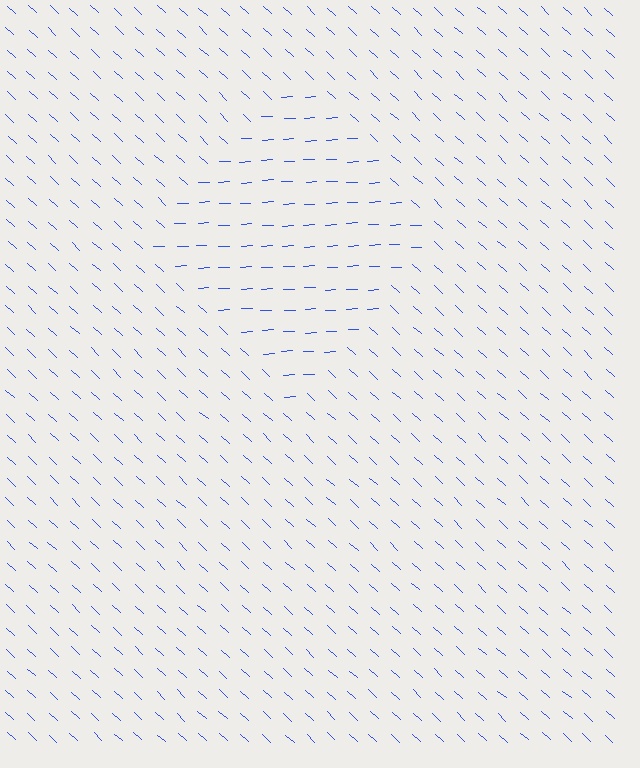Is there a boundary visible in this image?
Yes, there is a texture boundary formed by a change in line orientation.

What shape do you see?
I see a diamond.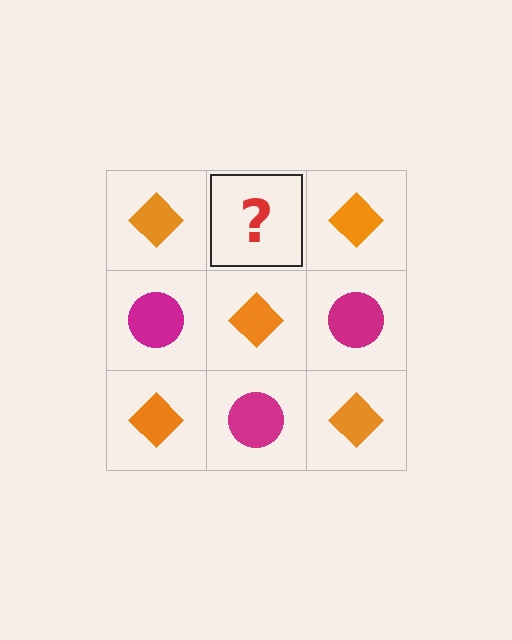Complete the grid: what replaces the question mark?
The question mark should be replaced with a magenta circle.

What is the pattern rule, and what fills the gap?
The rule is that it alternates orange diamond and magenta circle in a checkerboard pattern. The gap should be filled with a magenta circle.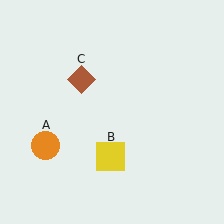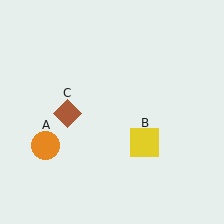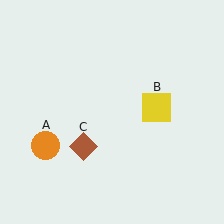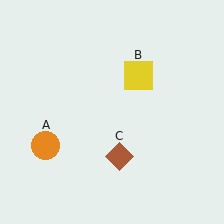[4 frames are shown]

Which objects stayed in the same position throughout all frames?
Orange circle (object A) remained stationary.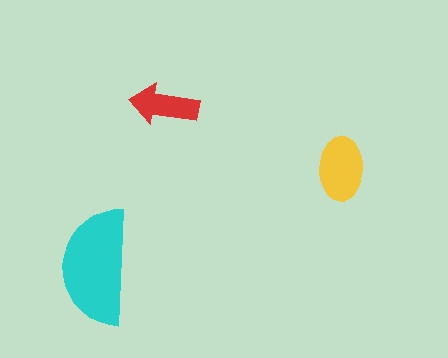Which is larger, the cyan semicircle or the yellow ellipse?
The cyan semicircle.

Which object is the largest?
The cyan semicircle.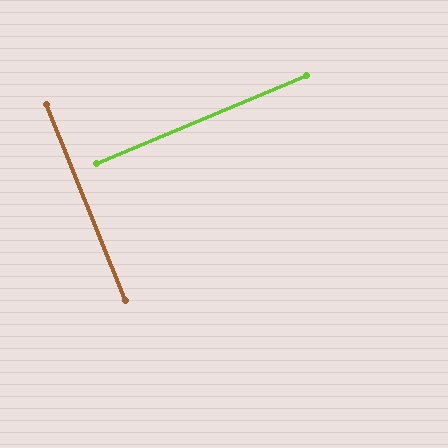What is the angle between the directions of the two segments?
Approximately 89 degrees.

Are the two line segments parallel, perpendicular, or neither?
Perpendicular — they meet at approximately 89°.